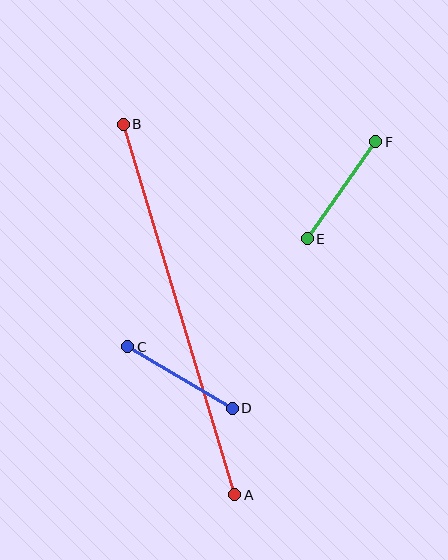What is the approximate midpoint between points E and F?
The midpoint is at approximately (341, 190) pixels.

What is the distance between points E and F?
The distance is approximately 119 pixels.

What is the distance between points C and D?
The distance is approximately 121 pixels.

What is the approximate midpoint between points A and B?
The midpoint is at approximately (179, 309) pixels.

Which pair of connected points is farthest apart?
Points A and B are farthest apart.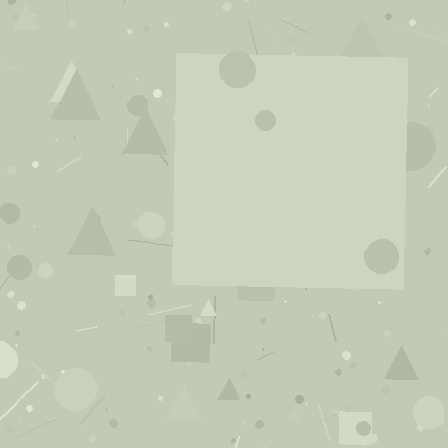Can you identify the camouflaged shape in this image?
The camouflaged shape is a square.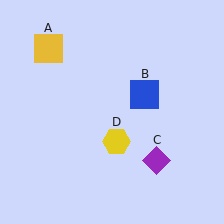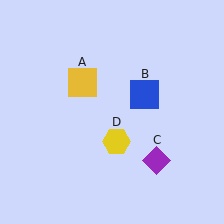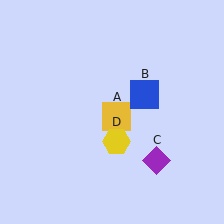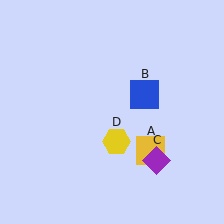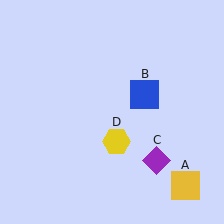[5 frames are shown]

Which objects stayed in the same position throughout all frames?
Blue square (object B) and purple diamond (object C) and yellow hexagon (object D) remained stationary.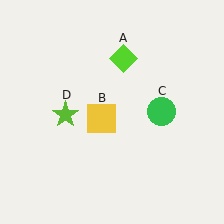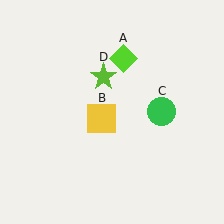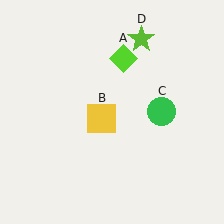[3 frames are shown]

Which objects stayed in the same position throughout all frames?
Lime diamond (object A) and yellow square (object B) and green circle (object C) remained stationary.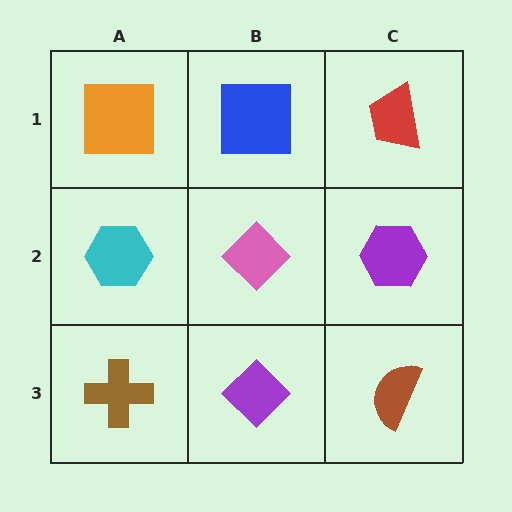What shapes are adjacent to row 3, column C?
A purple hexagon (row 2, column C), a purple diamond (row 3, column B).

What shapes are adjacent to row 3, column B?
A pink diamond (row 2, column B), a brown cross (row 3, column A), a brown semicircle (row 3, column C).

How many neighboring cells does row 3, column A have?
2.